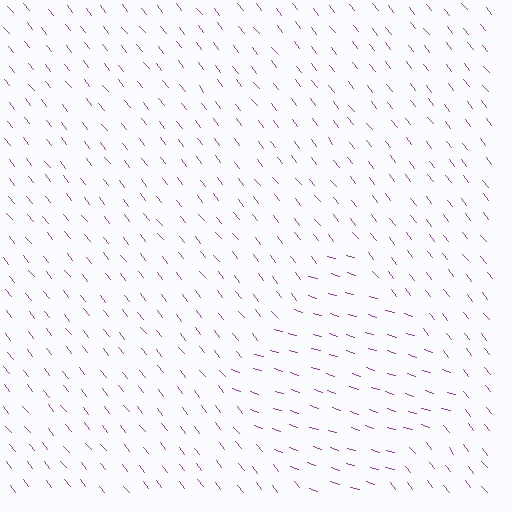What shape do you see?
I see a diamond.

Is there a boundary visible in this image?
Yes, there is a texture boundary formed by a change in line orientation.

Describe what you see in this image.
The image is filled with small purple line segments. A diamond region in the image has lines oriented differently from the surrounding lines, creating a visible texture boundary.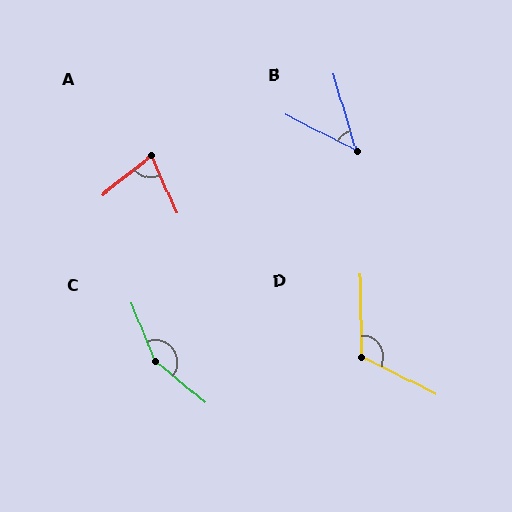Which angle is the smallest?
B, at approximately 46 degrees.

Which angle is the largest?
C, at approximately 151 degrees.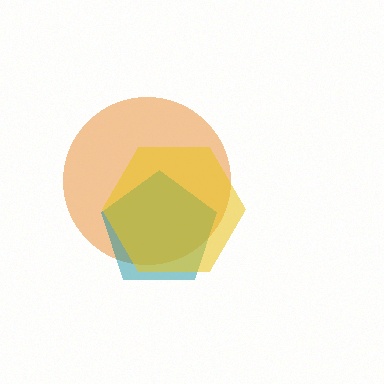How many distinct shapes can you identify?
There are 3 distinct shapes: an orange circle, a teal pentagon, a yellow hexagon.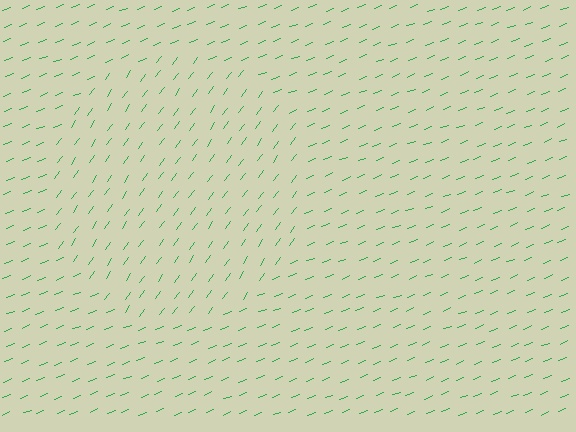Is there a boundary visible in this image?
Yes, there is a texture boundary formed by a change in line orientation.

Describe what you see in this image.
The image is filled with small green line segments. A circle region in the image has lines oriented differently from the surrounding lines, creating a visible texture boundary.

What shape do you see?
I see a circle.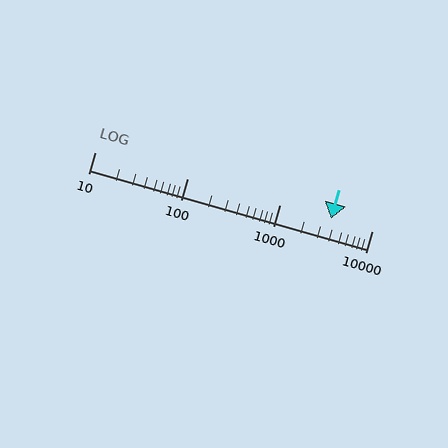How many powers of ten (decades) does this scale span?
The scale spans 3 decades, from 10 to 10000.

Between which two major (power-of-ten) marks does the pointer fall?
The pointer is between 1000 and 10000.